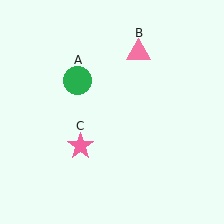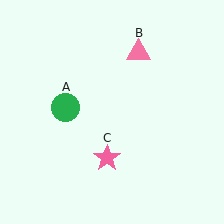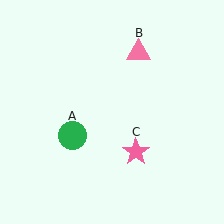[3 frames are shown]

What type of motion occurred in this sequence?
The green circle (object A), pink star (object C) rotated counterclockwise around the center of the scene.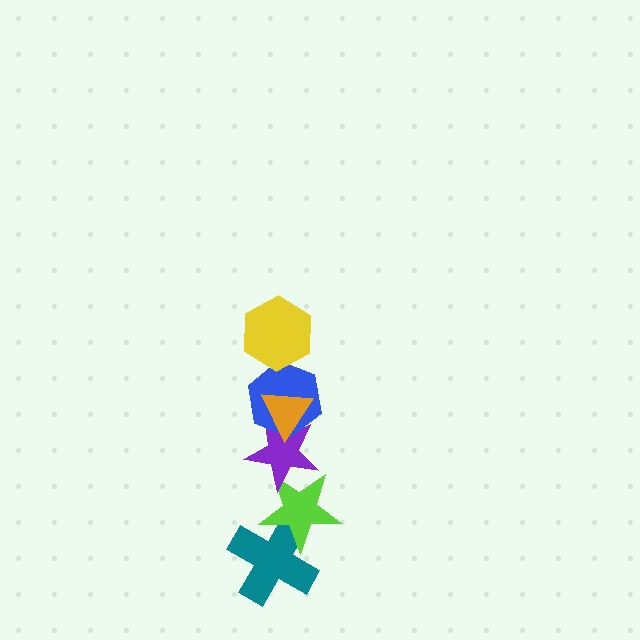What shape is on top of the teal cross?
The lime star is on top of the teal cross.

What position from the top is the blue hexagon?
The blue hexagon is 3rd from the top.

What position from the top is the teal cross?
The teal cross is 6th from the top.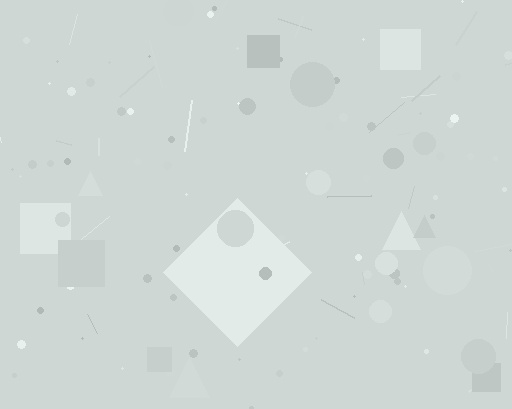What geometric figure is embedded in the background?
A diamond is embedded in the background.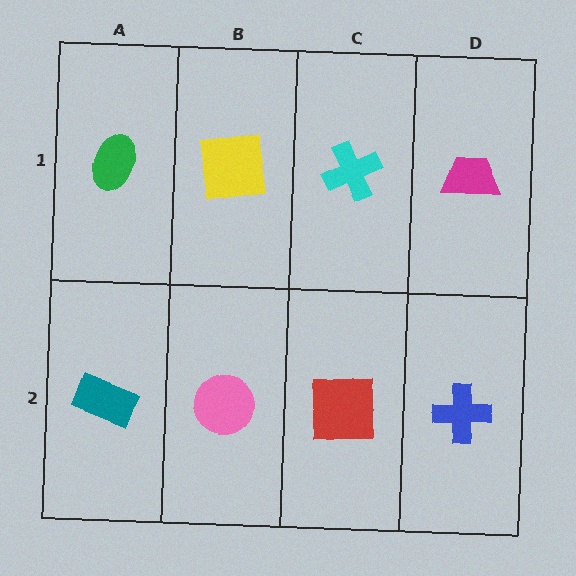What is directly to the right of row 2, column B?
A red square.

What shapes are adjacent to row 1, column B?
A pink circle (row 2, column B), a green ellipse (row 1, column A), a cyan cross (row 1, column C).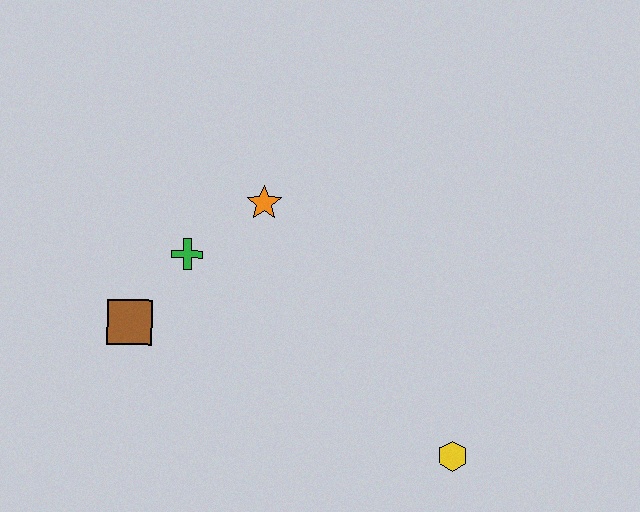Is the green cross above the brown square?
Yes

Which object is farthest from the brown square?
The yellow hexagon is farthest from the brown square.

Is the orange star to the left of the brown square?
No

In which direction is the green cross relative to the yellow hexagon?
The green cross is to the left of the yellow hexagon.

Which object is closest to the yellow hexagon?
The orange star is closest to the yellow hexagon.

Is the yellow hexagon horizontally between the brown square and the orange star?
No